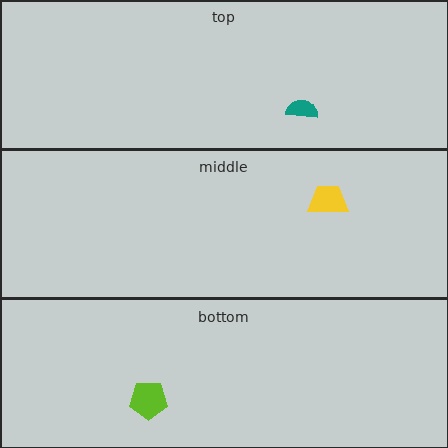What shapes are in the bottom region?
The lime pentagon.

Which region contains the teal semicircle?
The top region.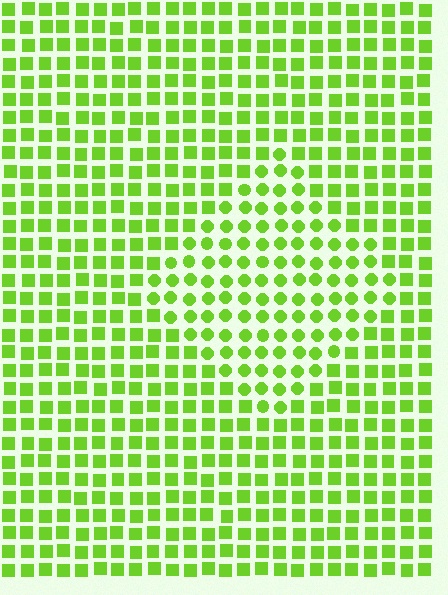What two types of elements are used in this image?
The image uses circles inside the diamond region and squares outside it.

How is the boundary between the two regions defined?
The boundary is defined by a change in element shape: circles inside vs. squares outside. All elements share the same color and spacing.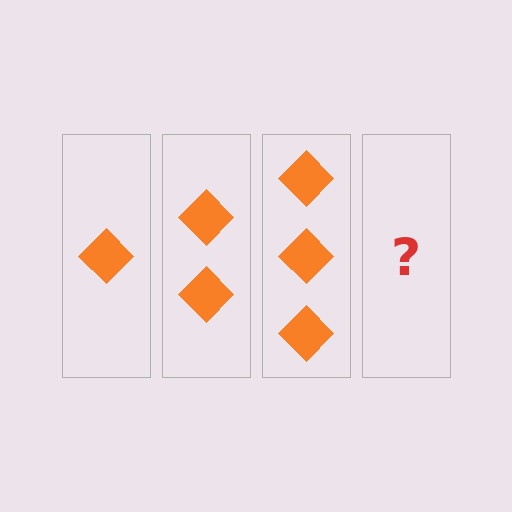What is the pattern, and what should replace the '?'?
The pattern is that each step adds one more diamond. The '?' should be 4 diamonds.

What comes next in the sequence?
The next element should be 4 diamonds.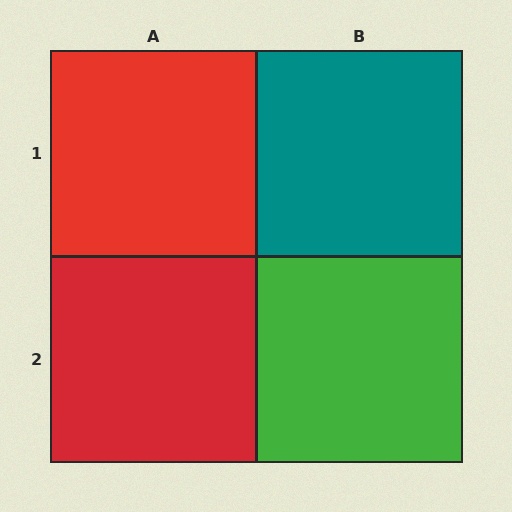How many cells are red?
2 cells are red.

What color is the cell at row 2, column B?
Green.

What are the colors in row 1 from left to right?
Red, teal.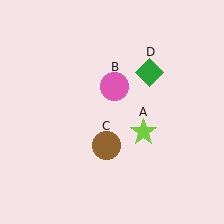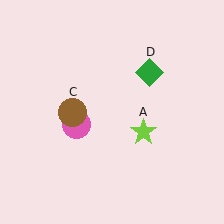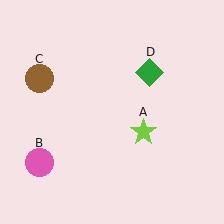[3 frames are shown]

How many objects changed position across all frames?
2 objects changed position: pink circle (object B), brown circle (object C).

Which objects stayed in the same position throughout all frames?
Lime star (object A) and green diamond (object D) remained stationary.